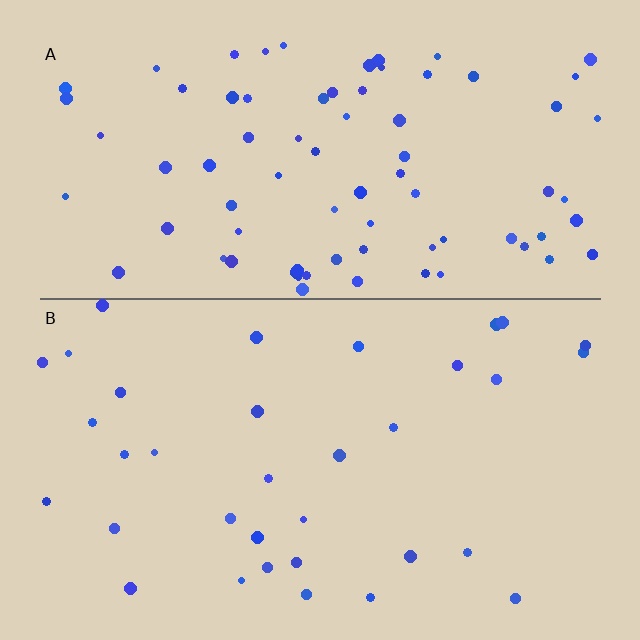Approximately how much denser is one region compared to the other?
Approximately 2.3× — region A over region B.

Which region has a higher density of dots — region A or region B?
A (the top).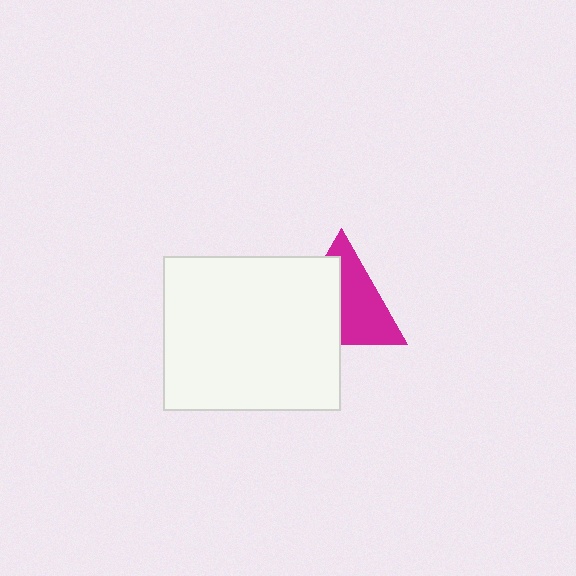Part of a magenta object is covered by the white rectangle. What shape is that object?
It is a triangle.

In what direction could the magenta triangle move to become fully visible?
The magenta triangle could move right. That would shift it out from behind the white rectangle entirely.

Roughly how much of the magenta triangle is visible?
About half of it is visible (roughly 52%).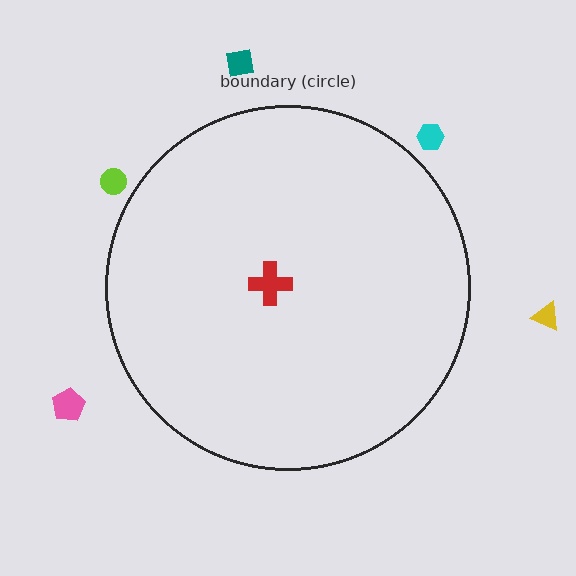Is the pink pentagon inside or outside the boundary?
Outside.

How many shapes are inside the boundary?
1 inside, 5 outside.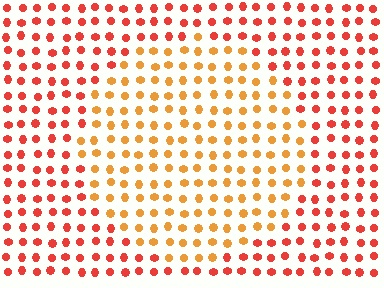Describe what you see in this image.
The image is filled with small red elements in a uniform arrangement. A circle-shaped region is visible where the elements are tinted to a slightly different hue, forming a subtle color boundary.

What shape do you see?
I see a circle.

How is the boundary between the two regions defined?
The boundary is defined purely by a slight shift in hue (about 32 degrees). Spacing, size, and orientation are identical on both sides.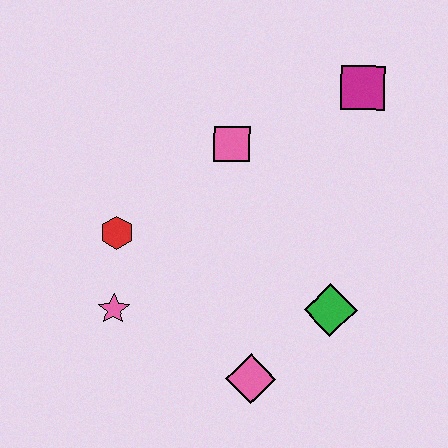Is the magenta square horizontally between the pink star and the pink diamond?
No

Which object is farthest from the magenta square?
The pink star is farthest from the magenta square.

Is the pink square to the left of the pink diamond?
Yes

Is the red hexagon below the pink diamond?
No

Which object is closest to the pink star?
The red hexagon is closest to the pink star.